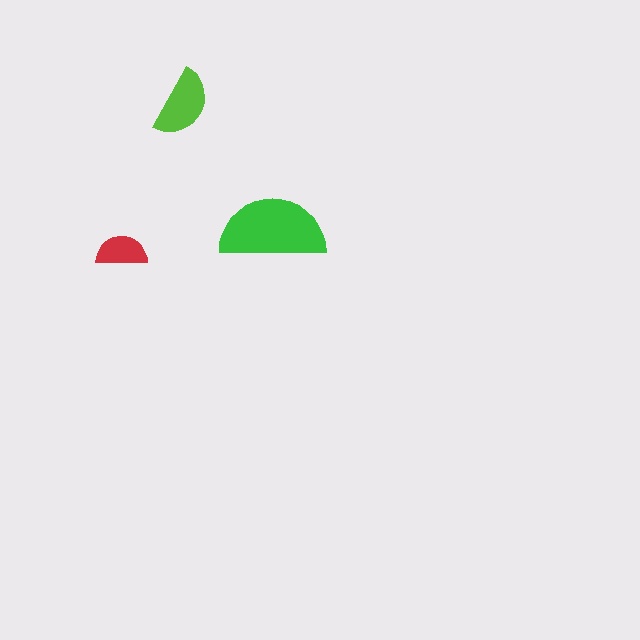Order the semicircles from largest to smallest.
the green one, the lime one, the red one.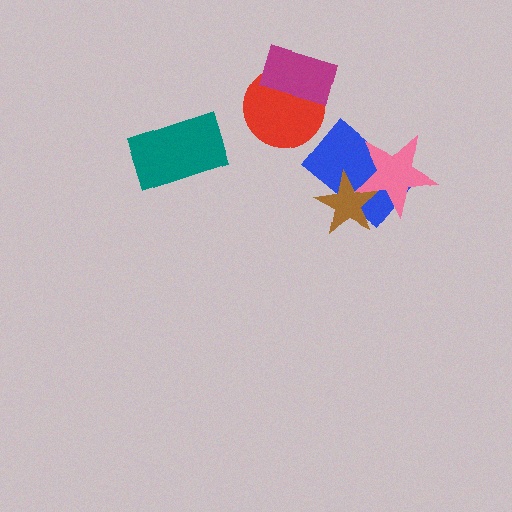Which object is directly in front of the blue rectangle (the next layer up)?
The brown star is directly in front of the blue rectangle.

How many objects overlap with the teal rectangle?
0 objects overlap with the teal rectangle.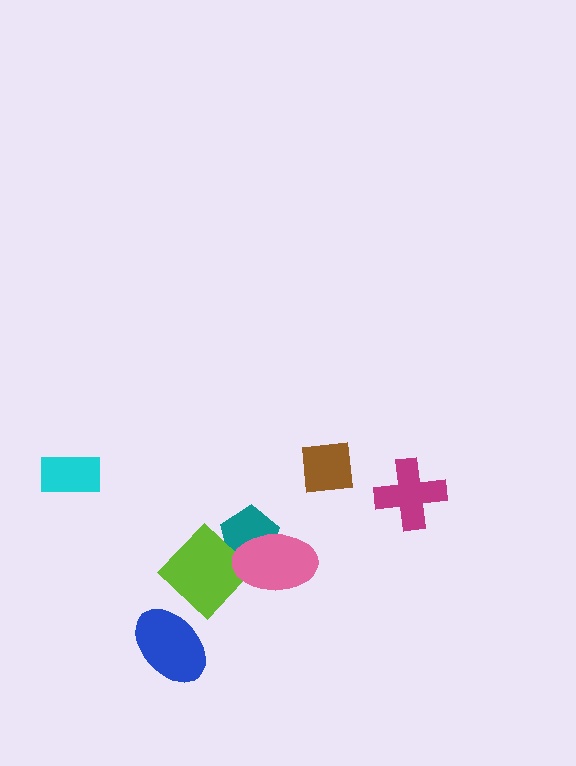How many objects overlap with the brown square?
0 objects overlap with the brown square.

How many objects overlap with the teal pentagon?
2 objects overlap with the teal pentagon.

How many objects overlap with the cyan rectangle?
0 objects overlap with the cyan rectangle.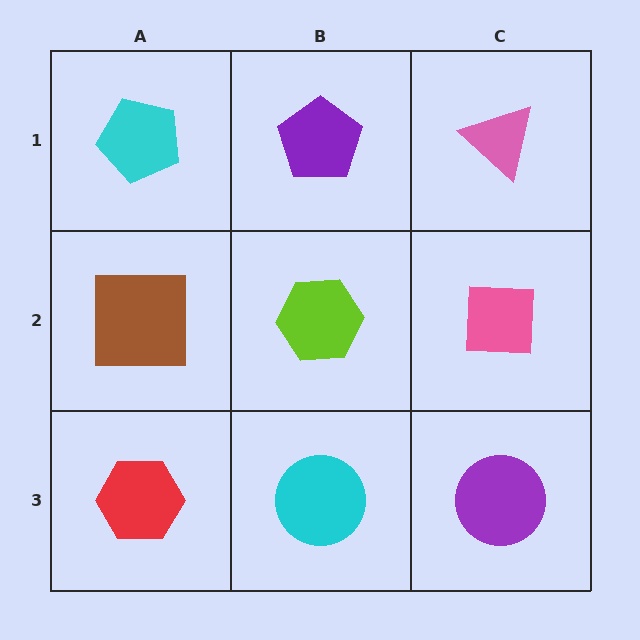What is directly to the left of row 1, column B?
A cyan pentagon.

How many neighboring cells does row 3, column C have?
2.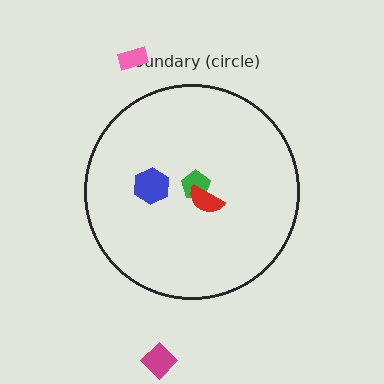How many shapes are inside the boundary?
3 inside, 2 outside.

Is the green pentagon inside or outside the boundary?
Inside.